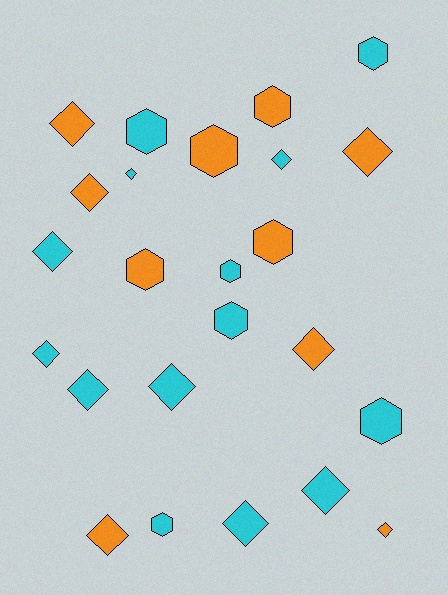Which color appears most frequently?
Cyan, with 14 objects.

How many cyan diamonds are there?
There are 8 cyan diamonds.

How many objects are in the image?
There are 24 objects.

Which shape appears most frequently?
Diamond, with 14 objects.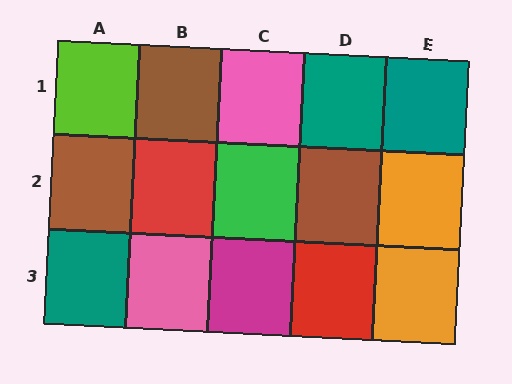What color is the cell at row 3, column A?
Teal.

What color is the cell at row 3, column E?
Orange.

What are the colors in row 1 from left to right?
Lime, brown, pink, teal, teal.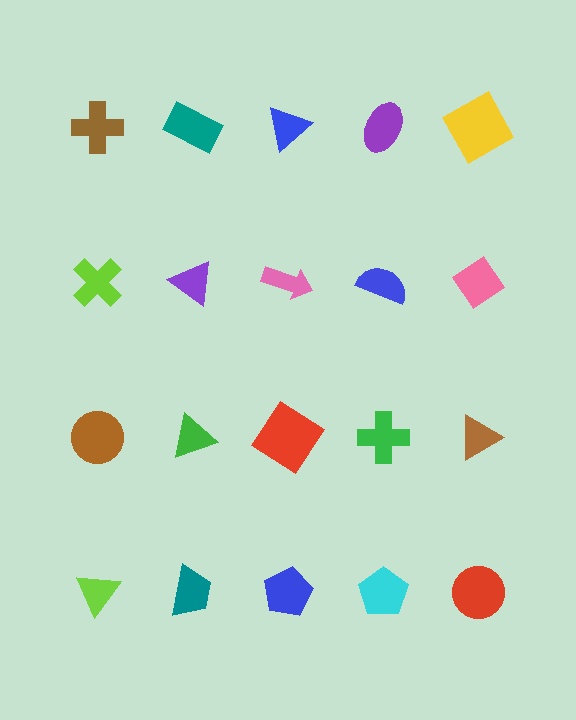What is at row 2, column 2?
A purple triangle.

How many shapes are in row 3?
5 shapes.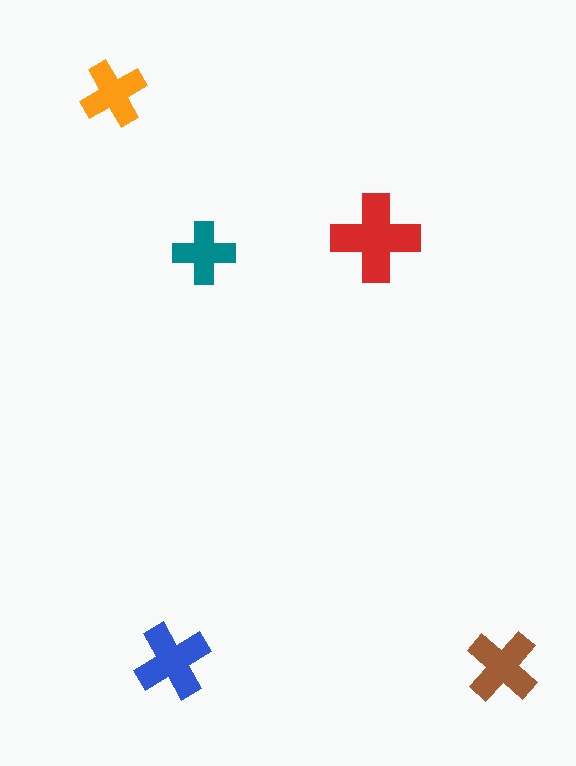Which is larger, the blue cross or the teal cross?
The blue one.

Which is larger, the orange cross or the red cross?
The red one.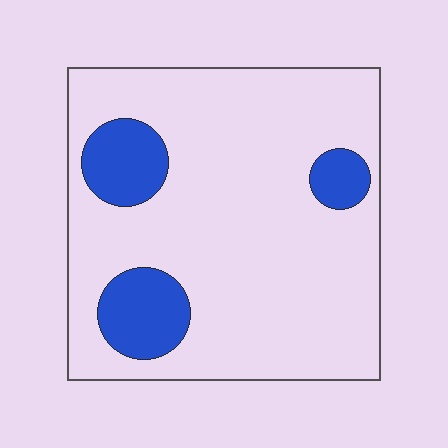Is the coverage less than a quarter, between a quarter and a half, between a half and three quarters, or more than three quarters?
Less than a quarter.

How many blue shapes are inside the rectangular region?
3.